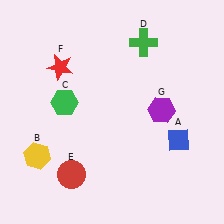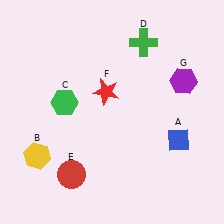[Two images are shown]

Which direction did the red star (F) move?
The red star (F) moved right.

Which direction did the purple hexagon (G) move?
The purple hexagon (G) moved up.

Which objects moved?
The objects that moved are: the red star (F), the purple hexagon (G).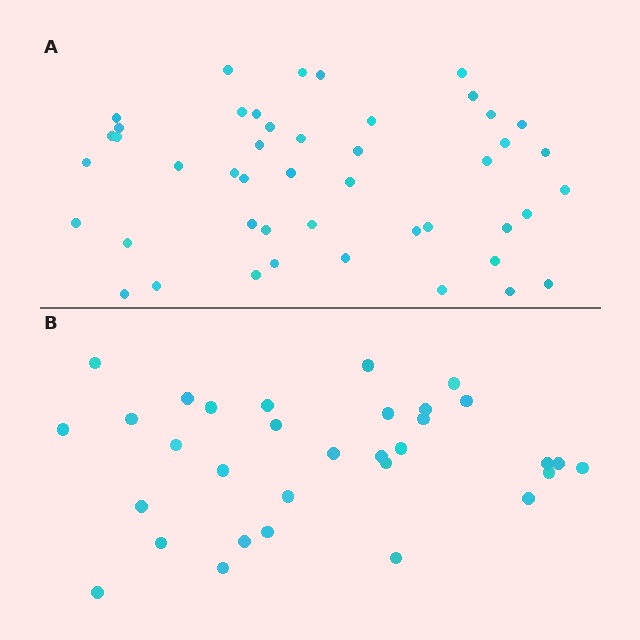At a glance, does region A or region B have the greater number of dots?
Region A (the top region) has more dots.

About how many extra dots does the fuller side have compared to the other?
Region A has approximately 15 more dots than region B.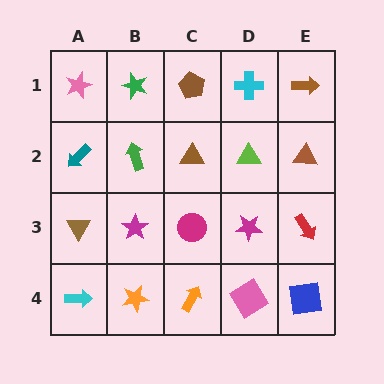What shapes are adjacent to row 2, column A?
A pink star (row 1, column A), a brown triangle (row 3, column A), a green arrow (row 2, column B).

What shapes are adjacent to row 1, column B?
A green arrow (row 2, column B), a pink star (row 1, column A), a brown pentagon (row 1, column C).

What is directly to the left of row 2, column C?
A green arrow.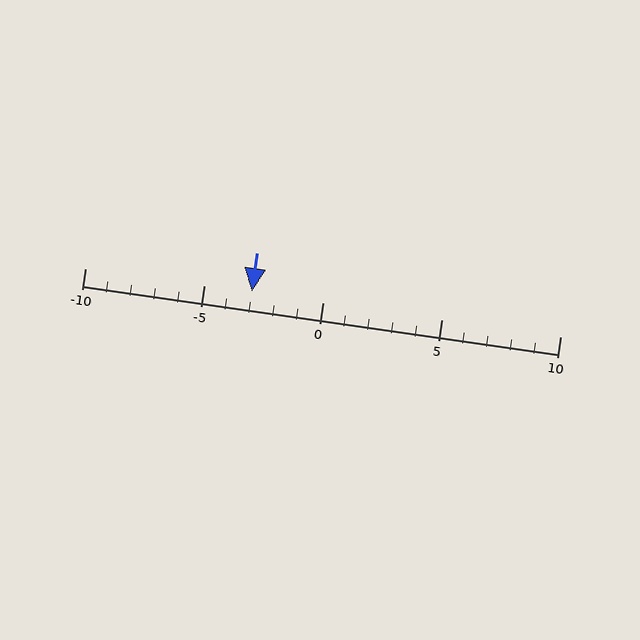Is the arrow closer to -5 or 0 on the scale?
The arrow is closer to -5.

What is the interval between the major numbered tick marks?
The major tick marks are spaced 5 units apart.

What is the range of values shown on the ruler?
The ruler shows values from -10 to 10.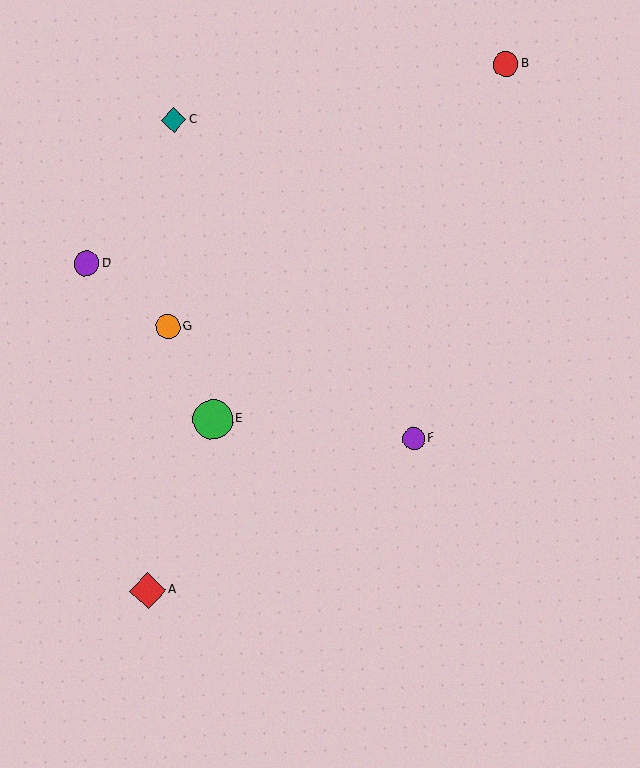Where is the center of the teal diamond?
The center of the teal diamond is at (174, 120).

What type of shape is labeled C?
Shape C is a teal diamond.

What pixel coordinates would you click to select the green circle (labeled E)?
Click at (213, 419) to select the green circle E.